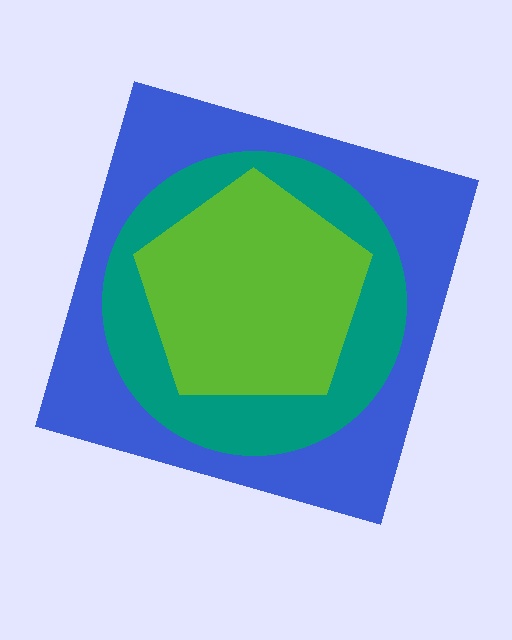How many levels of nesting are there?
3.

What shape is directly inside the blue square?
The teal circle.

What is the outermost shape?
The blue square.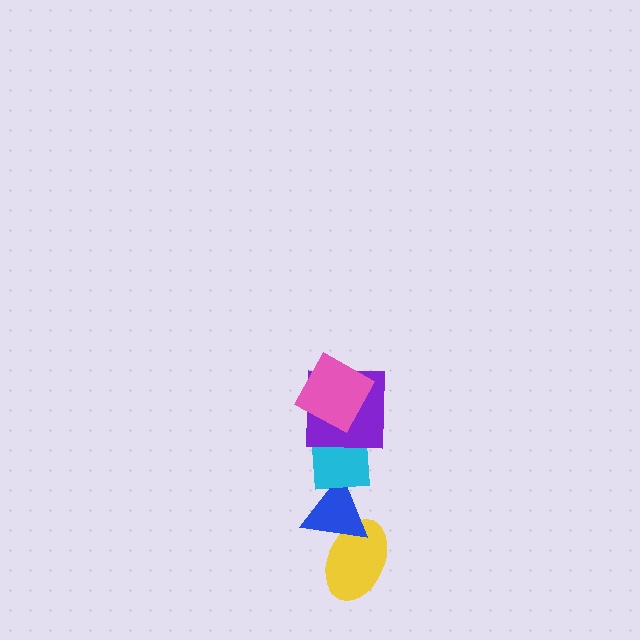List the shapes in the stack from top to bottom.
From top to bottom: the pink square, the purple square, the cyan square, the blue triangle, the yellow ellipse.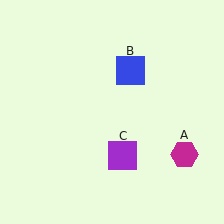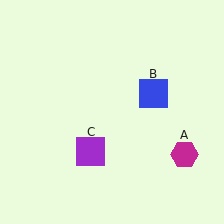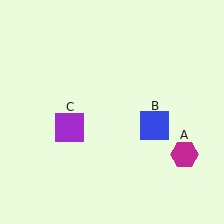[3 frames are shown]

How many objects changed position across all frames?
2 objects changed position: blue square (object B), purple square (object C).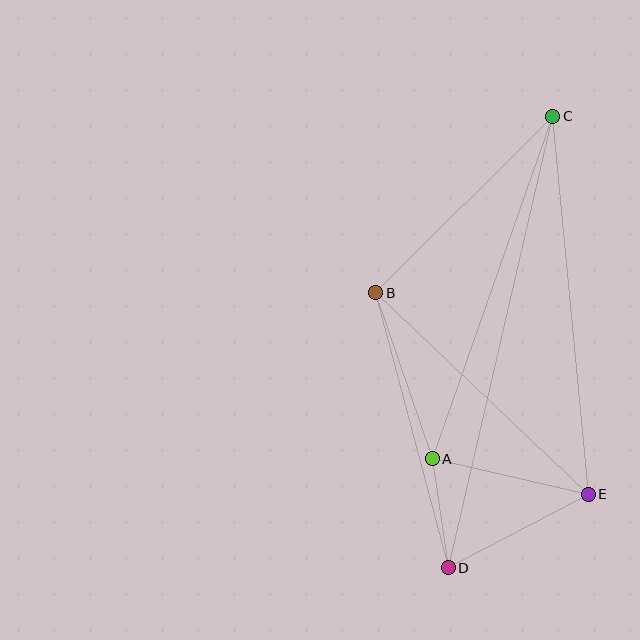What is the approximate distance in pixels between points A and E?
The distance between A and E is approximately 160 pixels.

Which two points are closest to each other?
Points A and D are closest to each other.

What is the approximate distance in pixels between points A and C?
The distance between A and C is approximately 363 pixels.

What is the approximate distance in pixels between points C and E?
The distance between C and E is approximately 380 pixels.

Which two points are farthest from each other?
Points C and D are farthest from each other.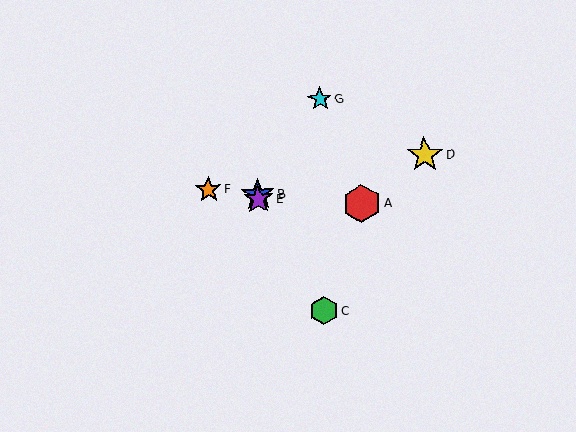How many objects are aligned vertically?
2 objects (B, E) are aligned vertically.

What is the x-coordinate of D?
Object D is at x≈425.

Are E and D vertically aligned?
No, E is at x≈258 and D is at x≈425.